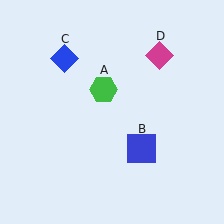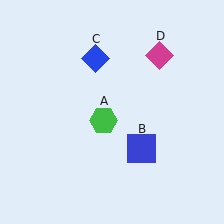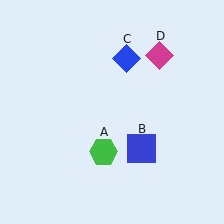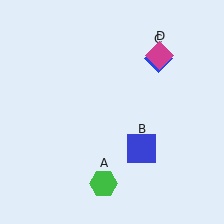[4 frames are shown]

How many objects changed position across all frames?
2 objects changed position: green hexagon (object A), blue diamond (object C).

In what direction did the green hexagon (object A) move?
The green hexagon (object A) moved down.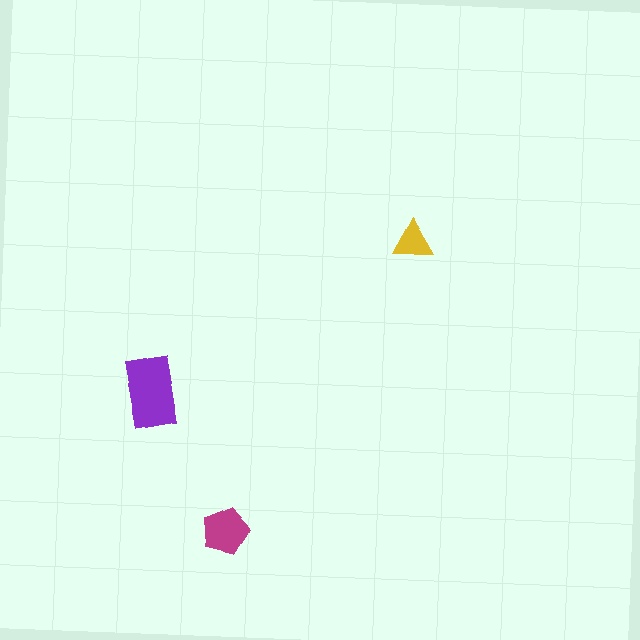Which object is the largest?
The purple rectangle.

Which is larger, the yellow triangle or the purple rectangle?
The purple rectangle.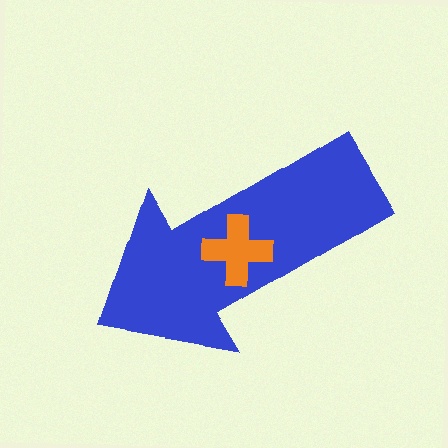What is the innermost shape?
The orange cross.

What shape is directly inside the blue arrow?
The orange cross.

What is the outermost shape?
The blue arrow.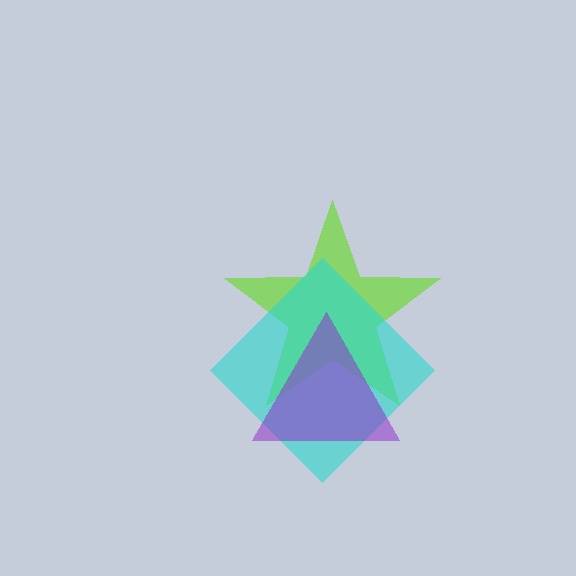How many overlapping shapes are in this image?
There are 3 overlapping shapes in the image.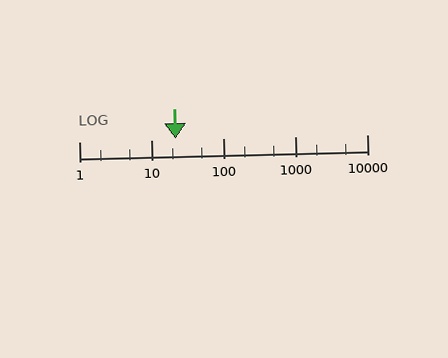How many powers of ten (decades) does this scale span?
The scale spans 4 decades, from 1 to 10000.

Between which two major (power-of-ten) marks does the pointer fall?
The pointer is between 10 and 100.